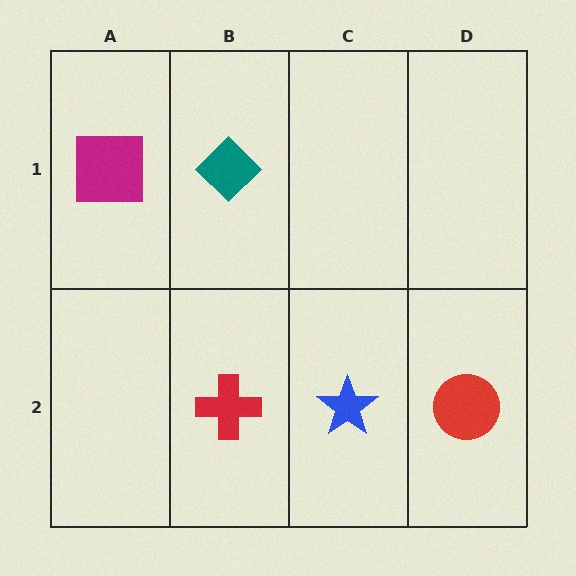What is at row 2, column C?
A blue star.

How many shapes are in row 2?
3 shapes.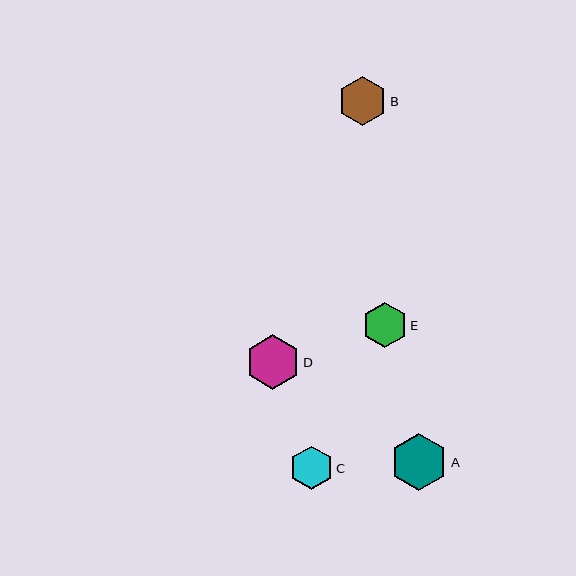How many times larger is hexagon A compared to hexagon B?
Hexagon A is approximately 1.2 times the size of hexagon B.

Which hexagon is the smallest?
Hexagon C is the smallest with a size of approximately 43 pixels.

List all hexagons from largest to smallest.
From largest to smallest: A, D, B, E, C.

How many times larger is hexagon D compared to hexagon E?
Hexagon D is approximately 1.2 times the size of hexagon E.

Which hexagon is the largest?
Hexagon A is the largest with a size of approximately 57 pixels.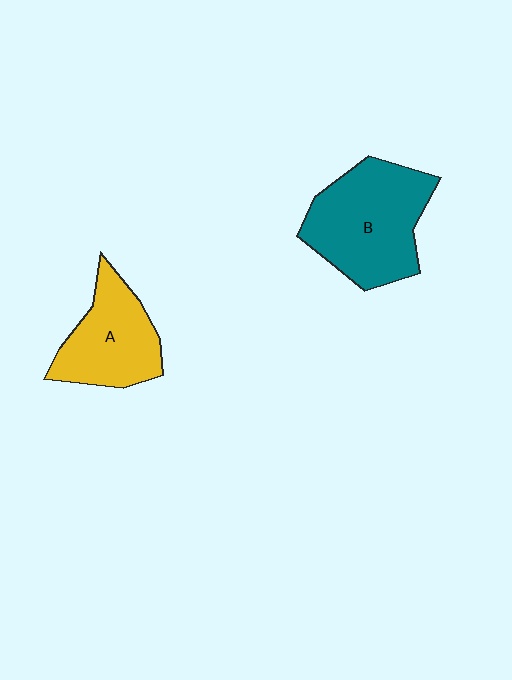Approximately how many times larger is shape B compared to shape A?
Approximately 1.4 times.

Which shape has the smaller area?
Shape A (yellow).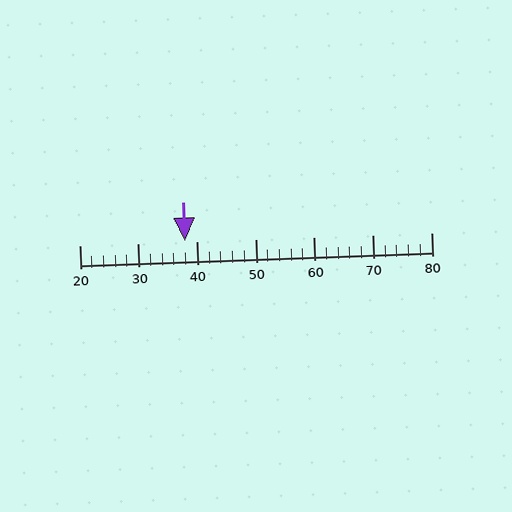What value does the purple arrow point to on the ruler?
The purple arrow points to approximately 38.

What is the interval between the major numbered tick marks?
The major tick marks are spaced 10 units apart.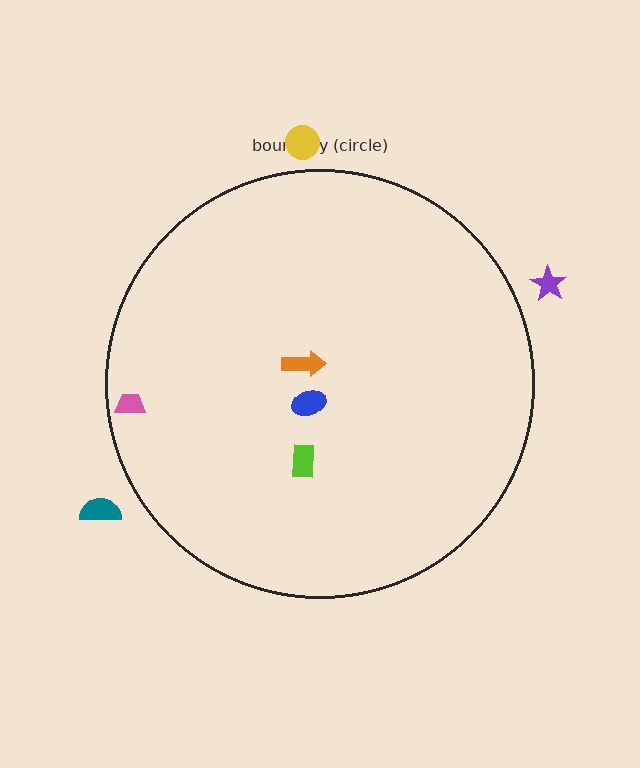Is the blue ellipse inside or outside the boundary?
Inside.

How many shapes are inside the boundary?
4 inside, 3 outside.